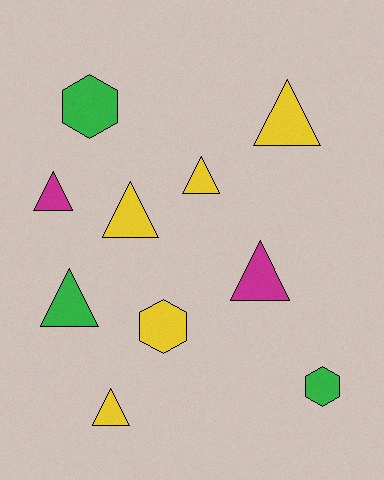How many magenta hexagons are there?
There are no magenta hexagons.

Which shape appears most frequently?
Triangle, with 7 objects.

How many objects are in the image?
There are 10 objects.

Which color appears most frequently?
Yellow, with 5 objects.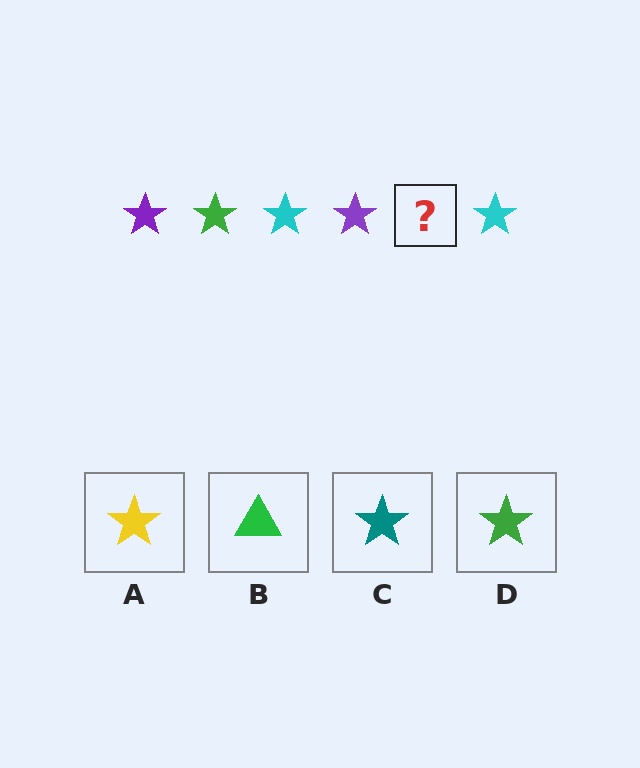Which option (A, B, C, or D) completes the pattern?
D.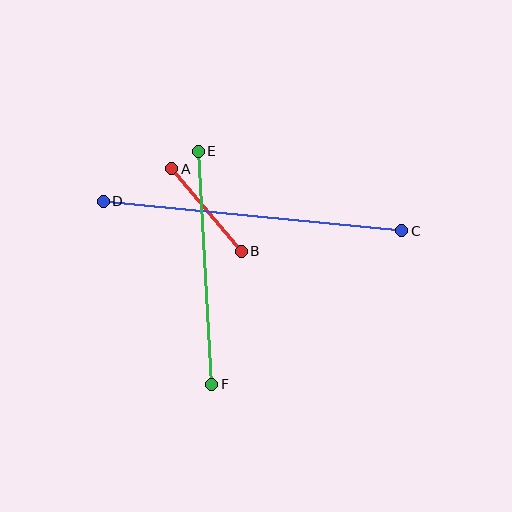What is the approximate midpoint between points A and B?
The midpoint is at approximately (207, 210) pixels.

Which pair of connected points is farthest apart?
Points C and D are farthest apart.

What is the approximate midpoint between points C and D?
The midpoint is at approximately (252, 216) pixels.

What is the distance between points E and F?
The distance is approximately 234 pixels.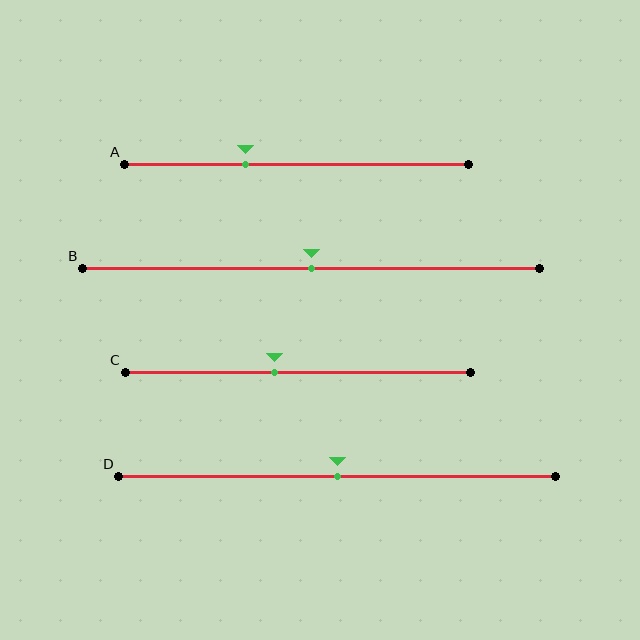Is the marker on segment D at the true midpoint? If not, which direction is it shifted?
Yes, the marker on segment D is at the true midpoint.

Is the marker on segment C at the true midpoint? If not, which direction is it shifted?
No, the marker on segment C is shifted to the left by about 7% of the segment length.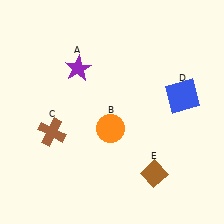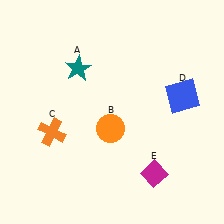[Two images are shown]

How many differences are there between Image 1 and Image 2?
There are 3 differences between the two images.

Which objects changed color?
A changed from purple to teal. C changed from brown to orange. E changed from brown to magenta.